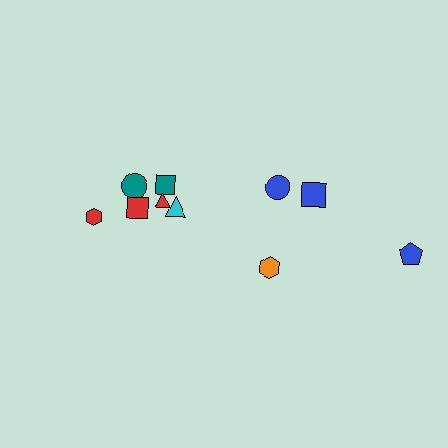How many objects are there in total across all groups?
There are 10 objects.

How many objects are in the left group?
There are 6 objects.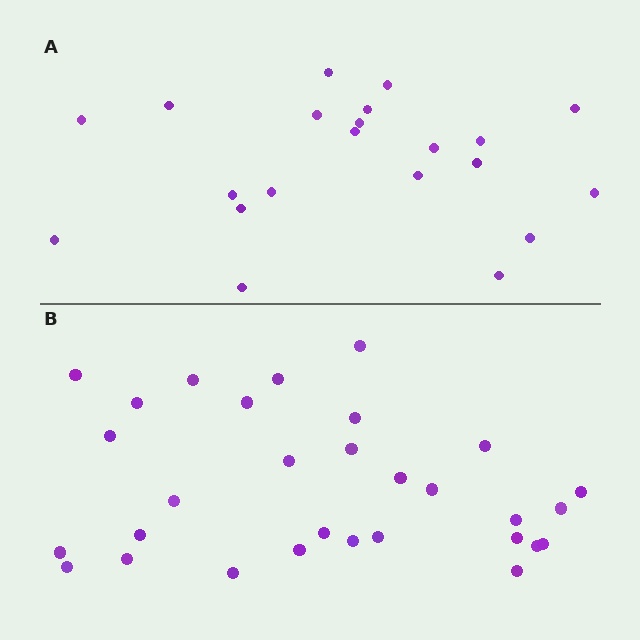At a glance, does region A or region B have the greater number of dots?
Region B (the bottom region) has more dots.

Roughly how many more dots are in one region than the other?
Region B has roughly 8 or so more dots than region A.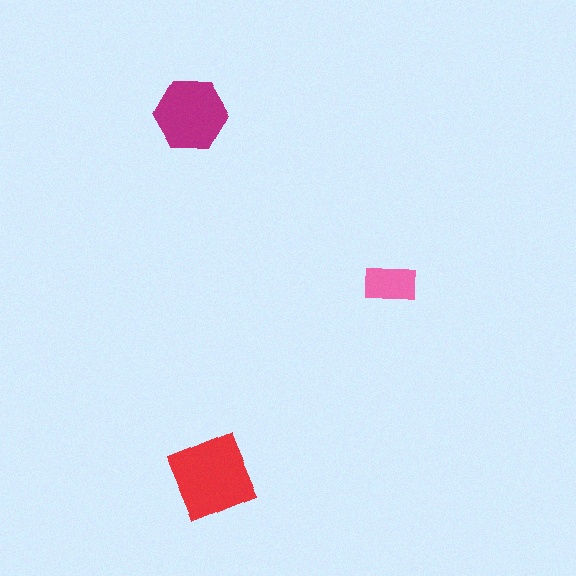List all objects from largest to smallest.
The red diamond, the magenta hexagon, the pink rectangle.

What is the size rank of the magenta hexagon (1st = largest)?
2nd.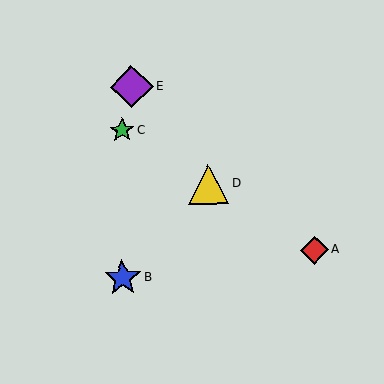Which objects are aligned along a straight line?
Objects A, C, D are aligned along a straight line.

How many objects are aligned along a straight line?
3 objects (A, C, D) are aligned along a straight line.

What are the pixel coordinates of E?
Object E is at (132, 87).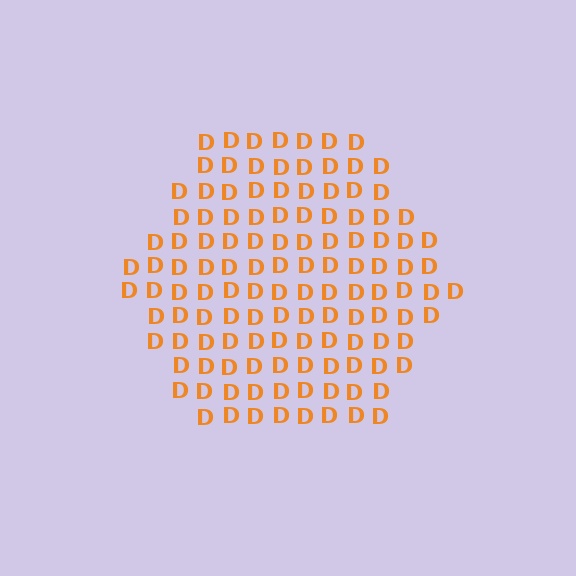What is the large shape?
The large shape is a hexagon.